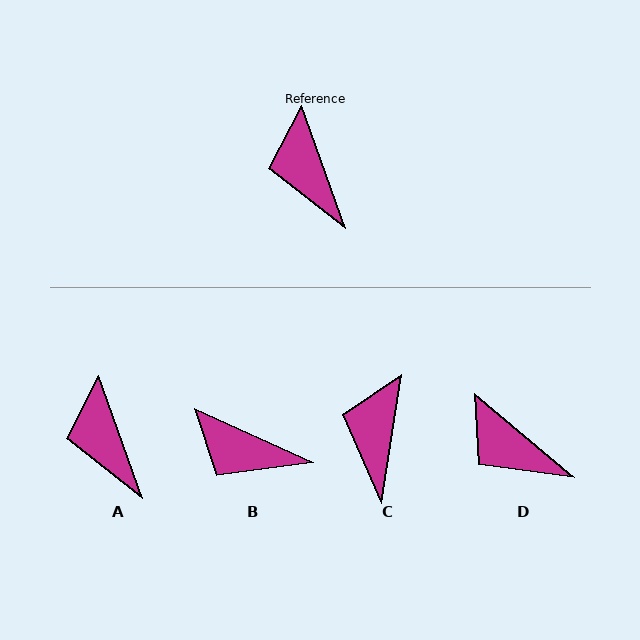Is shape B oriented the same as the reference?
No, it is off by about 46 degrees.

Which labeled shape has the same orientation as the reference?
A.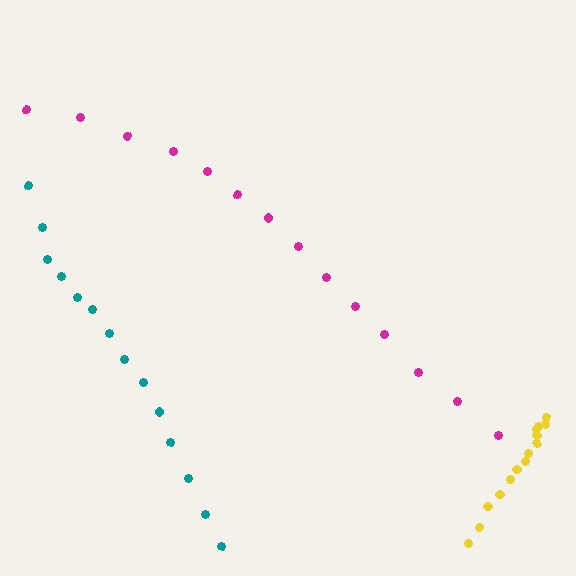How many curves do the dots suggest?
There are 3 distinct paths.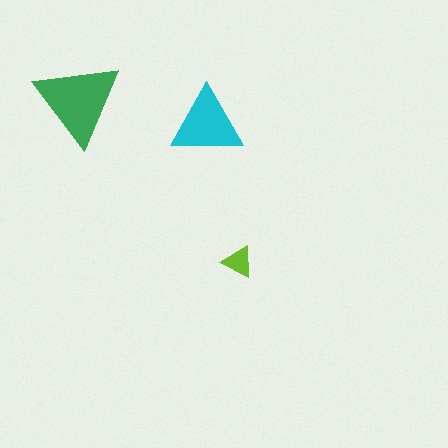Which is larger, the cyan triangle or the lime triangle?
The cyan one.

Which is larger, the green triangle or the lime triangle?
The green one.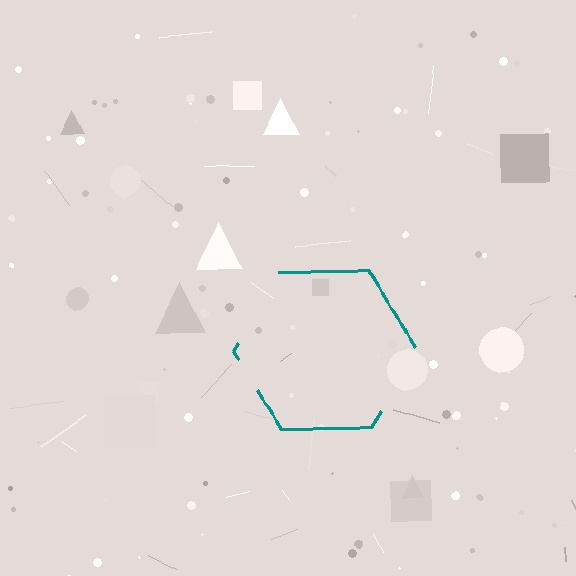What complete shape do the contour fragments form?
The contour fragments form a hexagon.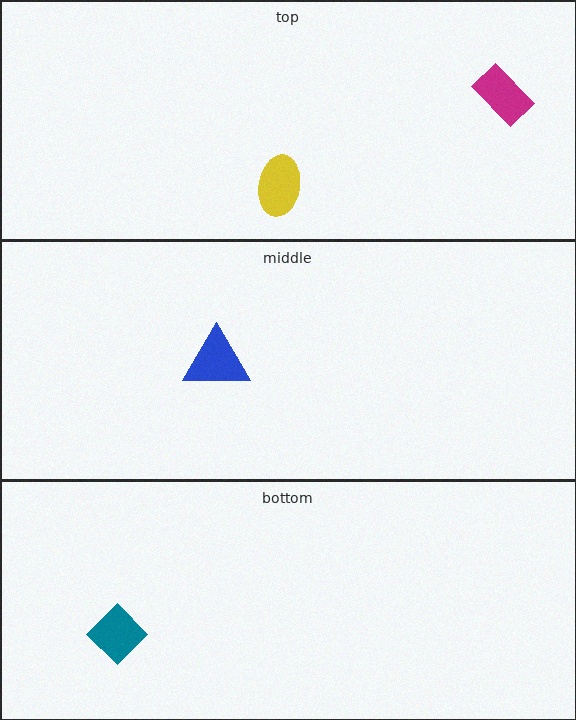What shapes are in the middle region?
The blue triangle.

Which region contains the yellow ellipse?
The top region.